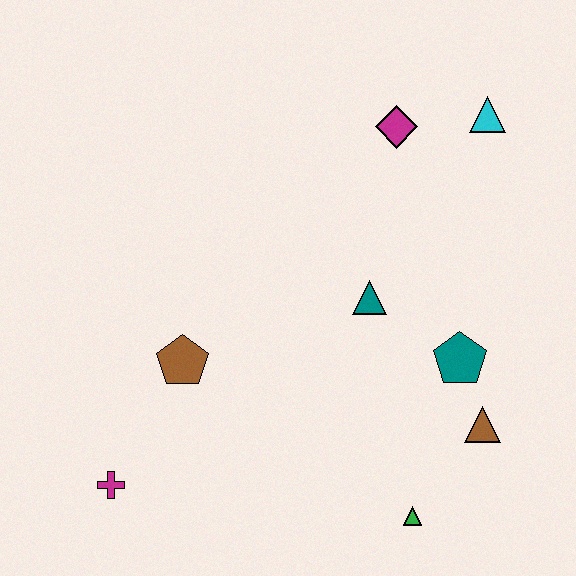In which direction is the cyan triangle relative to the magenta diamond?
The cyan triangle is to the right of the magenta diamond.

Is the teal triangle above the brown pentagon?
Yes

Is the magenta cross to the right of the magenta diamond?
No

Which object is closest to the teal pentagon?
The brown triangle is closest to the teal pentagon.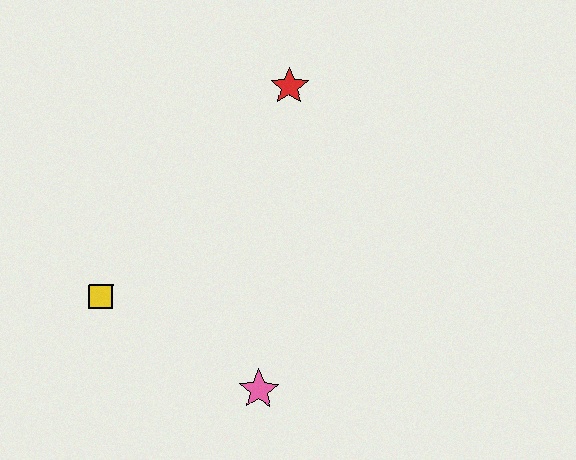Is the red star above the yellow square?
Yes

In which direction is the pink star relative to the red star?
The pink star is below the red star.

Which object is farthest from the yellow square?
The red star is farthest from the yellow square.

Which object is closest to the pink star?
The yellow square is closest to the pink star.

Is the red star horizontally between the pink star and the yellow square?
No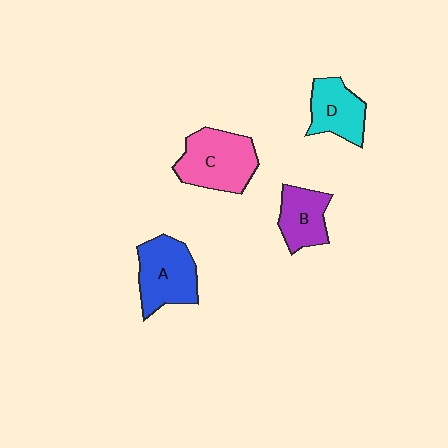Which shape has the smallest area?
Shape B (purple).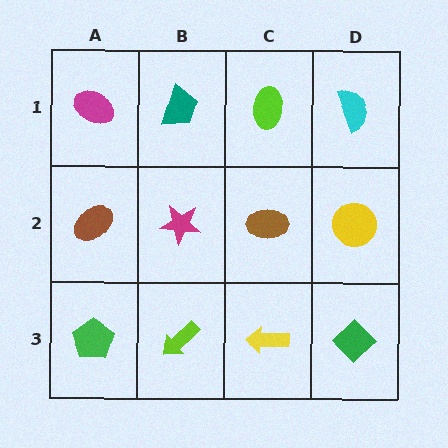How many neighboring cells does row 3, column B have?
3.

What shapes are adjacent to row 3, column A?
A brown ellipse (row 2, column A), a lime arrow (row 3, column B).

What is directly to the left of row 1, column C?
A teal trapezoid.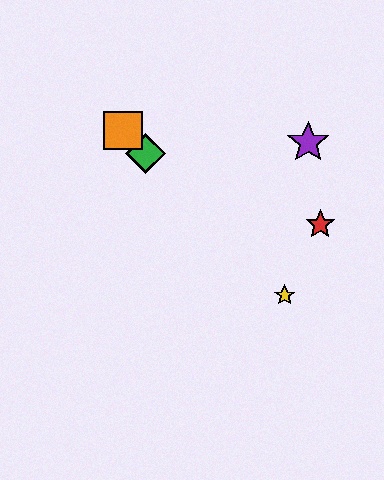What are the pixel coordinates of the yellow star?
The yellow star is at (285, 295).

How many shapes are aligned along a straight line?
4 shapes (the blue diamond, the green diamond, the yellow star, the orange square) are aligned along a straight line.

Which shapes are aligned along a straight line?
The blue diamond, the green diamond, the yellow star, the orange square are aligned along a straight line.